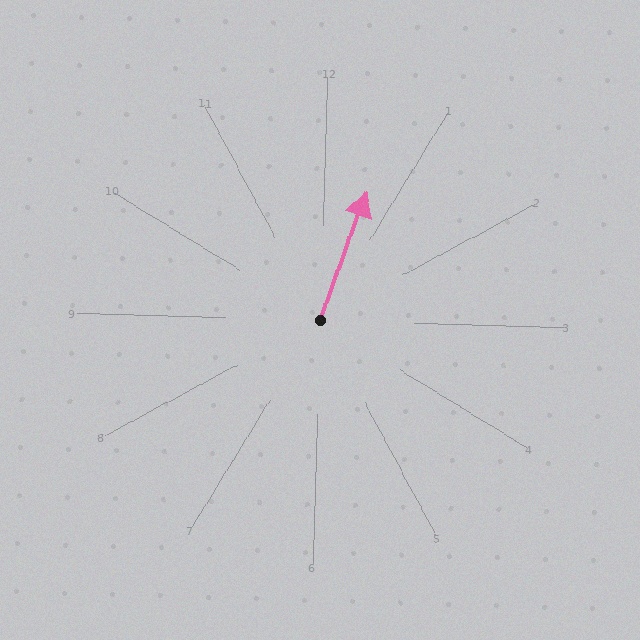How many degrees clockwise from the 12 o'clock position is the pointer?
Approximately 18 degrees.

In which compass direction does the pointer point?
North.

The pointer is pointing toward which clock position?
Roughly 1 o'clock.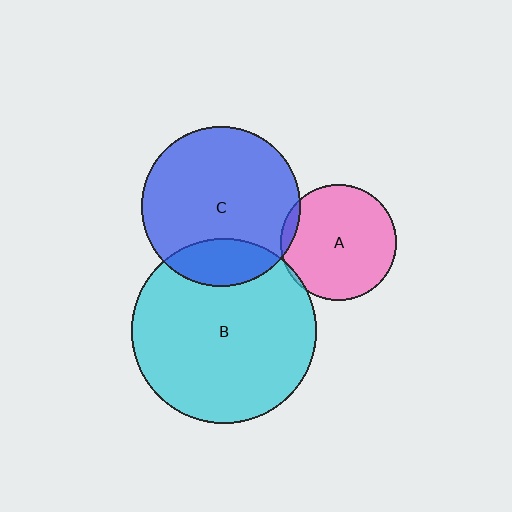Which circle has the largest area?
Circle B (cyan).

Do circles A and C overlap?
Yes.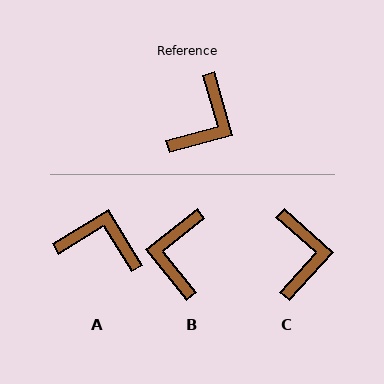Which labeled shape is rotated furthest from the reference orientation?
B, about 157 degrees away.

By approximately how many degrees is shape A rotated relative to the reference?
Approximately 106 degrees counter-clockwise.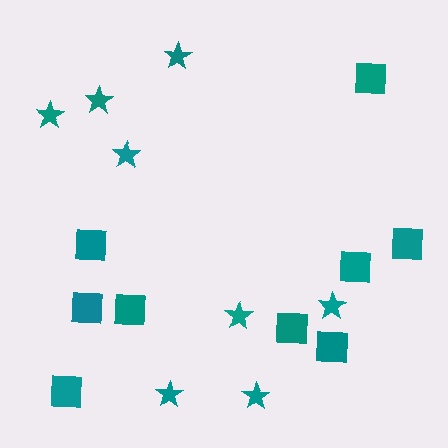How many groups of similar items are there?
There are 2 groups: one group of stars (8) and one group of squares (9).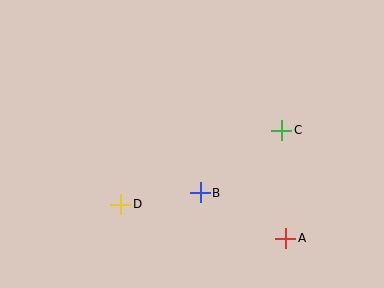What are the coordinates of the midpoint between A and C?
The midpoint between A and C is at (284, 184).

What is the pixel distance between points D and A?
The distance between D and A is 168 pixels.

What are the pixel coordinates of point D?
Point D is at (121, 204).